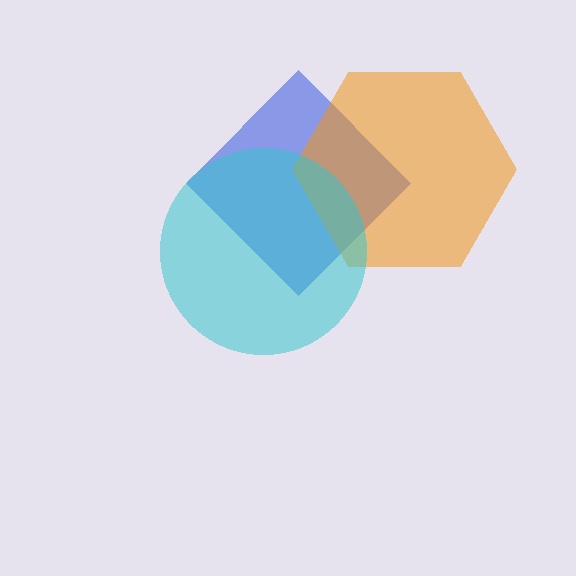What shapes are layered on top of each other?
The layered shapes are: a blue diamond, an orange hexagon, a cyan circle.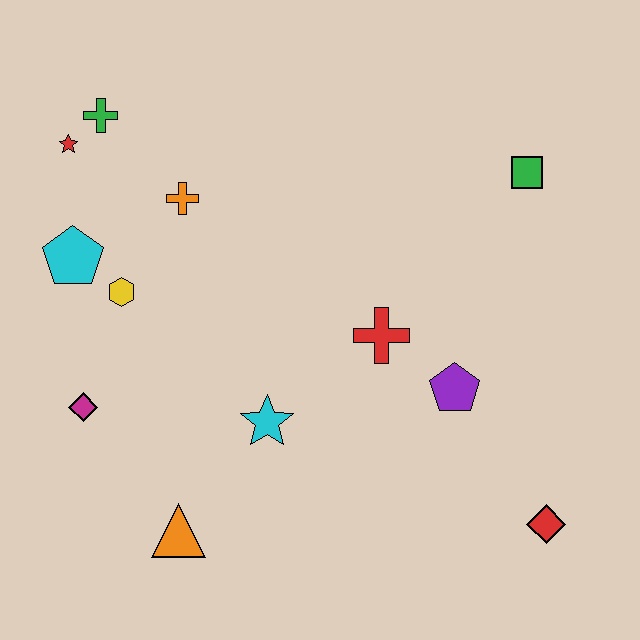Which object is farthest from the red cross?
The red star is farthest from the red cross.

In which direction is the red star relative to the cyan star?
The red star is above the cyan star.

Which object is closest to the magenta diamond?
The yellow hexagon is closest to the magenta diamond.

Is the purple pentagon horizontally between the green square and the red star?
Yes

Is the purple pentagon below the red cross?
Yes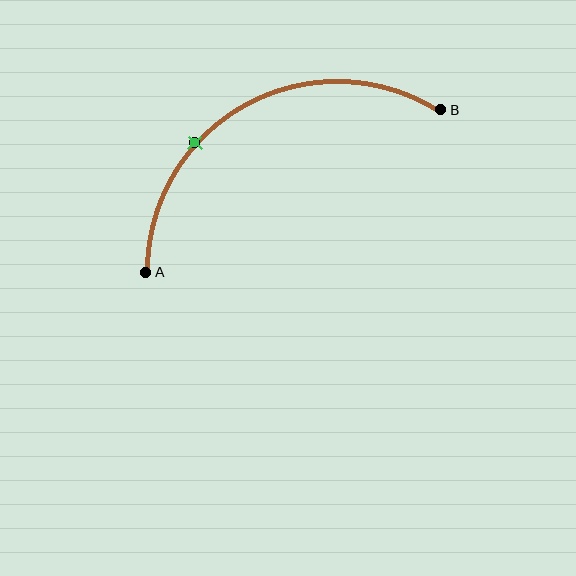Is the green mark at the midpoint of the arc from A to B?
No. The green mark lies on the arc but is closer to endpoint A. The arc midpoint would be at the point on the curve equidistant along the arc from both A and B.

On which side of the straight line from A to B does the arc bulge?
The arc bulges above the straight line connecting A and B.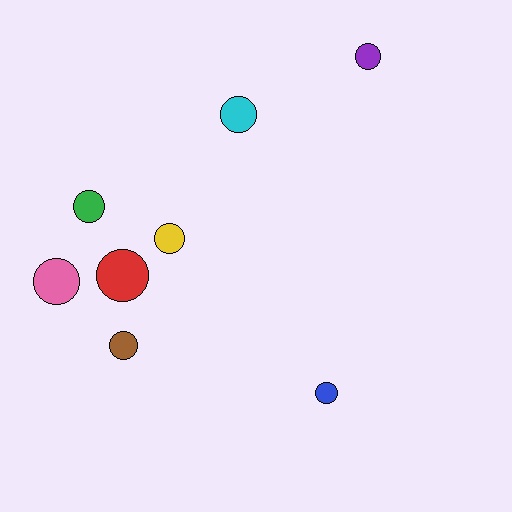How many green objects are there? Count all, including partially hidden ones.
There is 1 green object.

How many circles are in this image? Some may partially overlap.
There are 8 circles.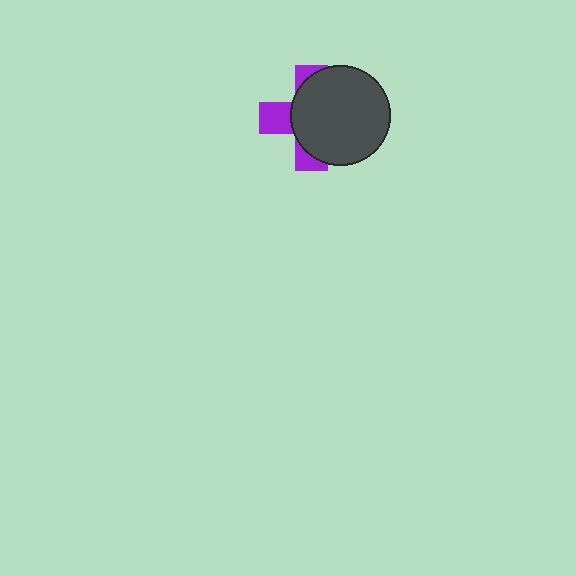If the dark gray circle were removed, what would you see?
You would see the complete purple cross.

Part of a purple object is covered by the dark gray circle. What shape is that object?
It is a cross.